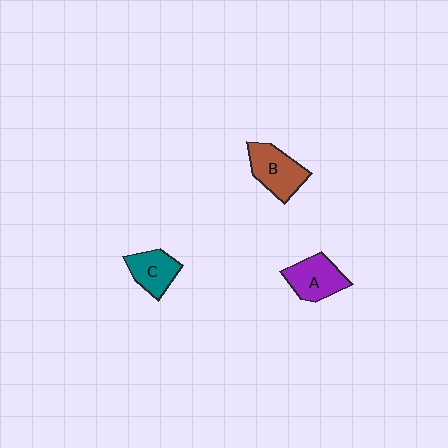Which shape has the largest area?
Shape B (brown).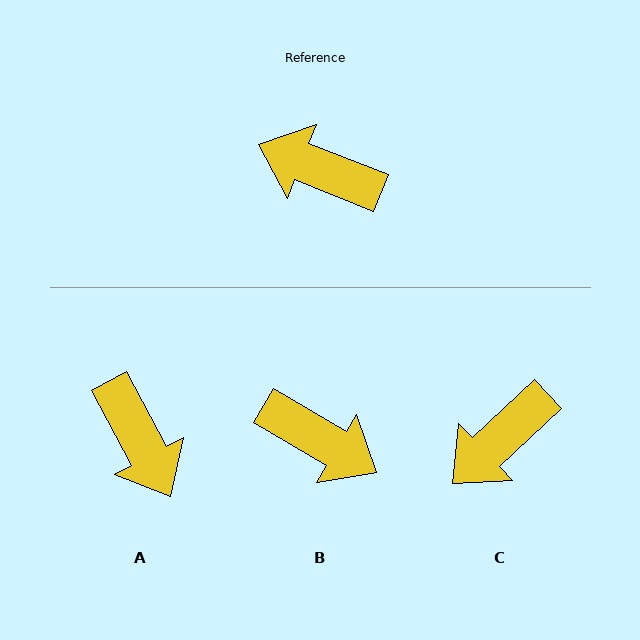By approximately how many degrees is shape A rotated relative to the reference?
Approximately 139 degrees counter-clockwise.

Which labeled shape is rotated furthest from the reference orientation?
B, about 171 degrees away.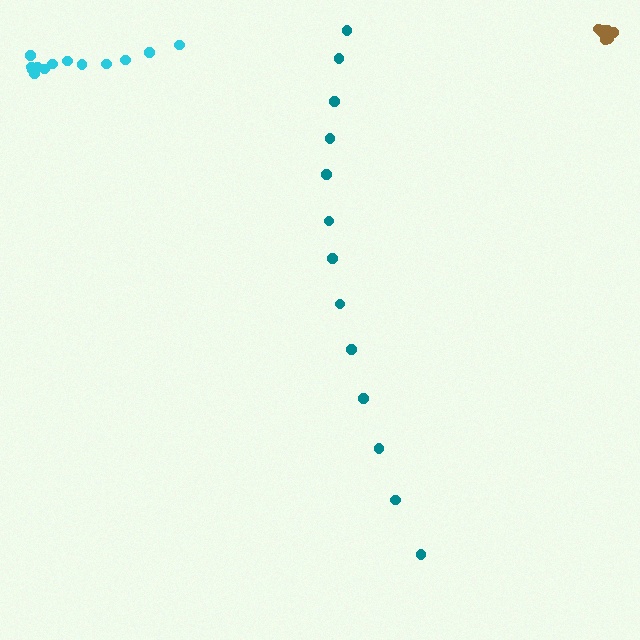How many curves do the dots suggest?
There are 3 distinct paths.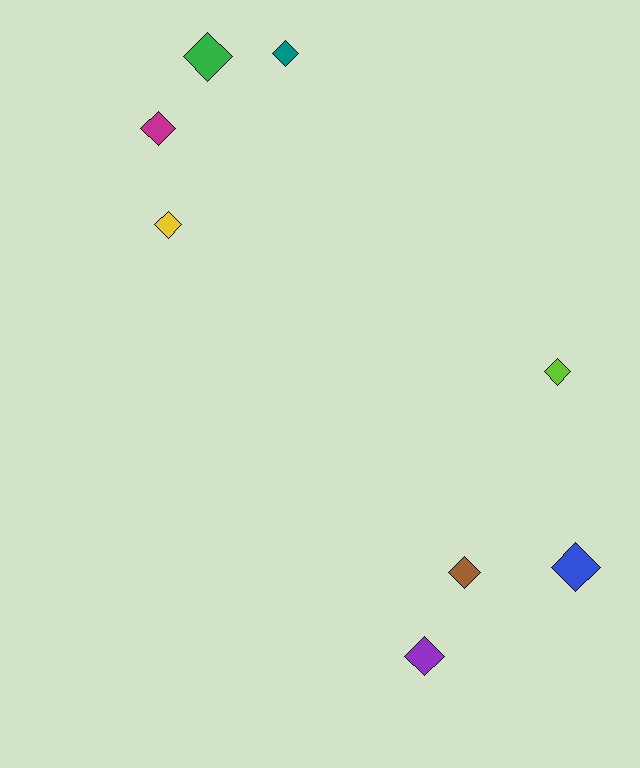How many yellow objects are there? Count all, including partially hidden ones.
There is 1 yellow object.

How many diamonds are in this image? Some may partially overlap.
There are 8 diamonds.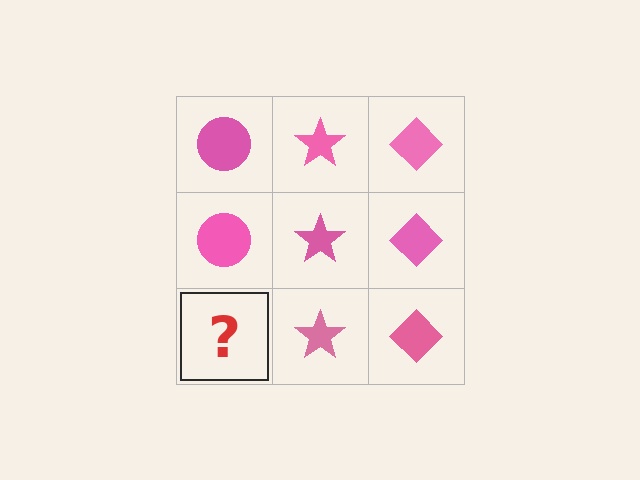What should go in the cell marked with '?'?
The missing cell should contain a pink circle.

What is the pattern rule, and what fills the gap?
The rule is that each column has a consistent shape. The gap should be filled with a pink circle.